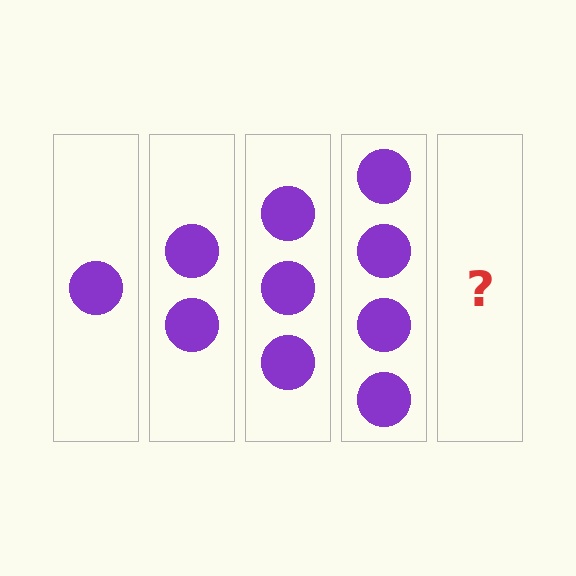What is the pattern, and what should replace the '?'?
The pattern is that each step adds one more circle. The '?' should be 5 circles.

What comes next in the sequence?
The next element should be 5 circles.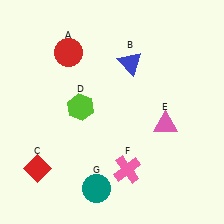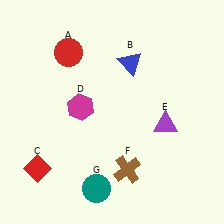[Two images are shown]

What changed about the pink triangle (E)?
In Image 1, E is pink. In Image 2, it changed to purple.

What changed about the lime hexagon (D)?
In Image 1, D is lime. In Image 2, it changed to magenta.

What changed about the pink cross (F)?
In Image 1, F is pink. In Image 2, it changed to brown.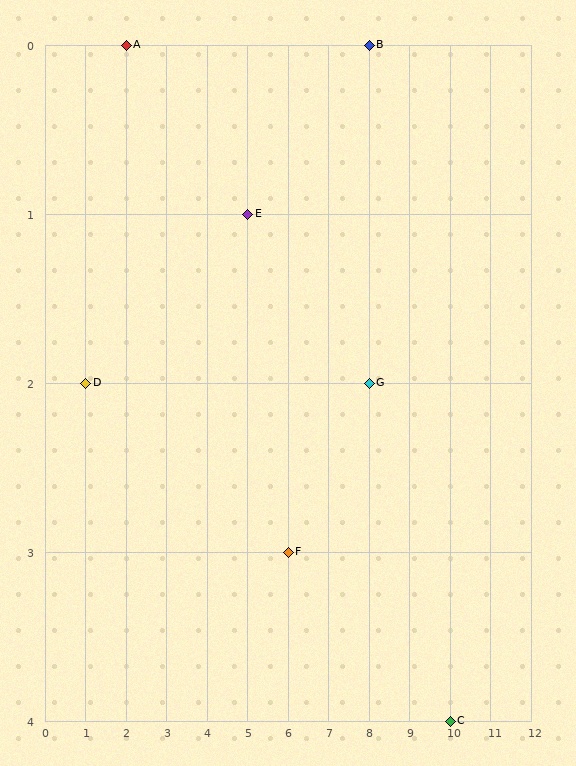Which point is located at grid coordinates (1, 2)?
Point D is at (1, 2).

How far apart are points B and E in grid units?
Points B and E are 3 columns and 1 row apart (about 3.2 grid units diagonally).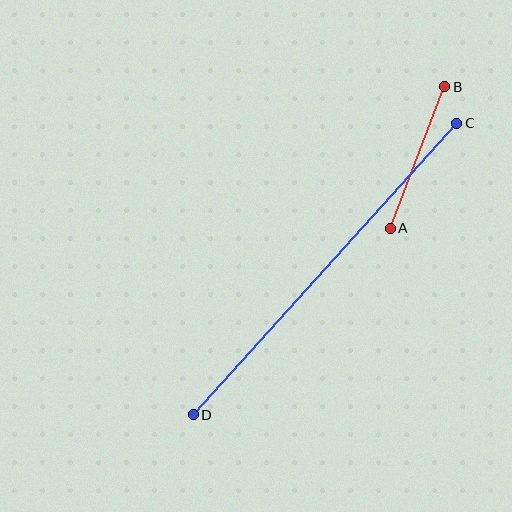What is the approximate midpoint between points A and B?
The midpoint is at approximately (417, 157) pixels.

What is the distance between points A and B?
The distance is approximately 152 pixels.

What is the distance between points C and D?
The distance is approximately 393 pixels.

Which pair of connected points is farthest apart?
Points C and D are farthest apart.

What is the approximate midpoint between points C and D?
The midpoint is at approximately (325, 269) pixels.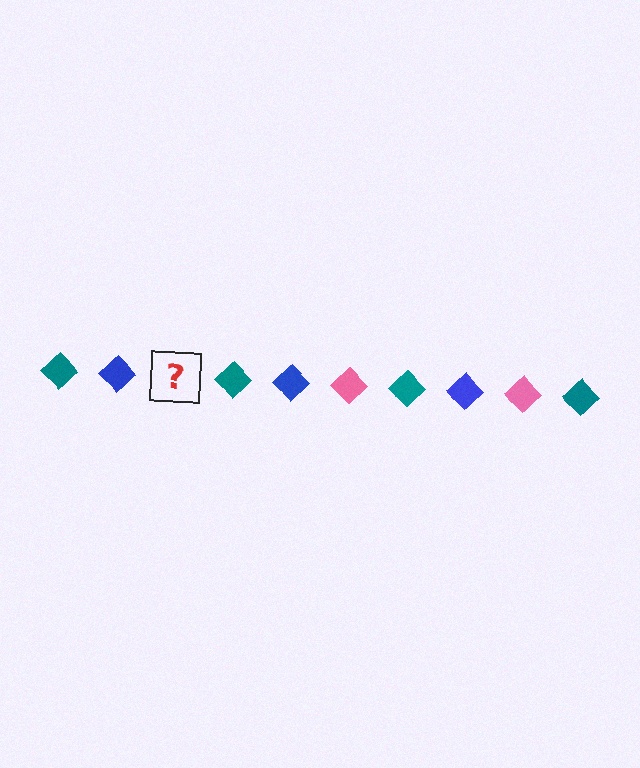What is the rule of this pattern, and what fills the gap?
The rule is that the pattern cycles through teal, blue, pink diamonds. The gap should be filled with a pink diamond.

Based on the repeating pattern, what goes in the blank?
The blank should be a pink diamond.